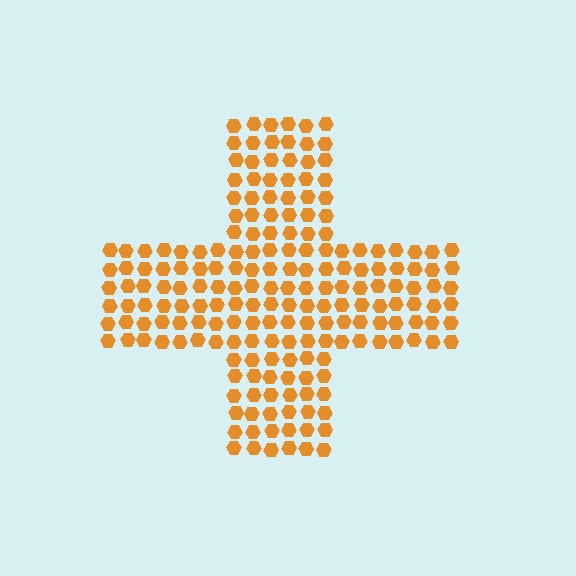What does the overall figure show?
The overall figure shows a cross.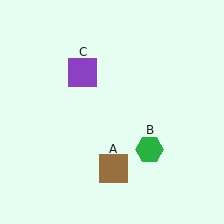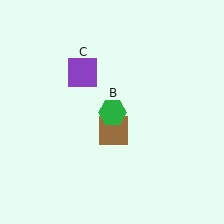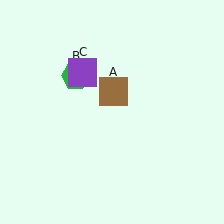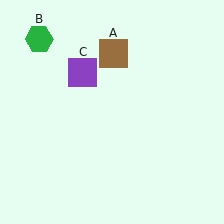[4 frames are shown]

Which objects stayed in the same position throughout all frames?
Purple square (object C) remained stationary.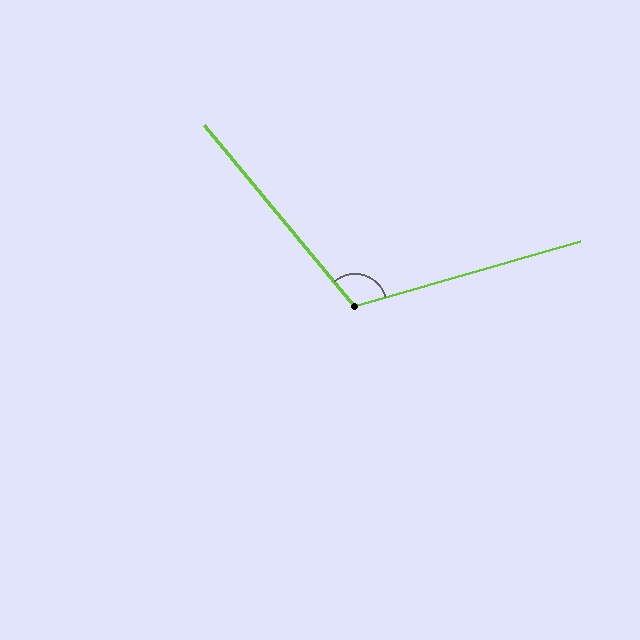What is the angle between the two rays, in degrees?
Approximately 114 degrees.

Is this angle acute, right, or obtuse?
It is obtuse.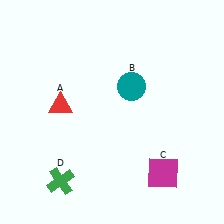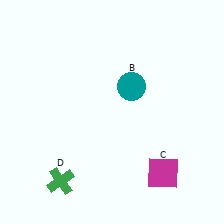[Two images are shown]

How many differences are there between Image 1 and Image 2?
There is 1 difference between the two images.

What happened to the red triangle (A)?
The red triangle (A) was removed in Image 2. It was in the top-left area of Image 1.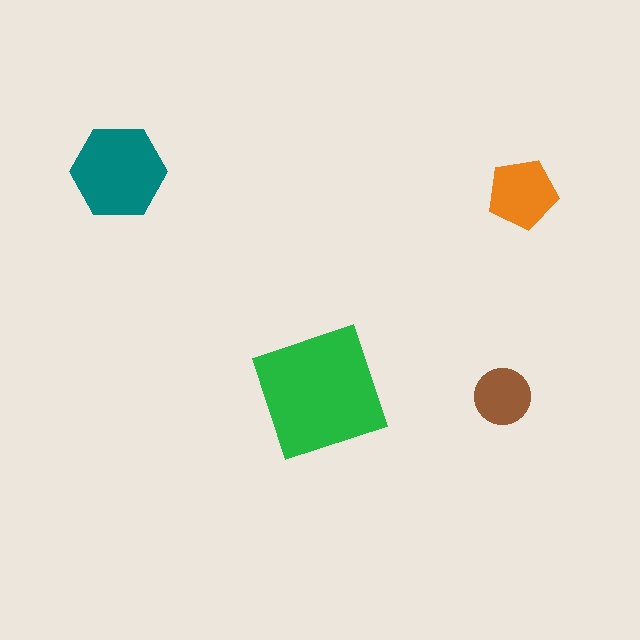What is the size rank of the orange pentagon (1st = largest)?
3rd.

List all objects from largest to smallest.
The green square, the teal hexagon, the orange pentagon, the brown circle.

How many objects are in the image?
There are 4 objects in the image.